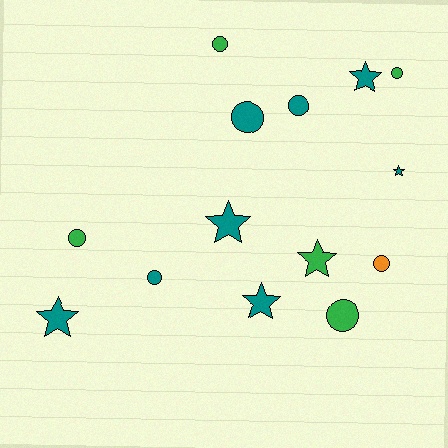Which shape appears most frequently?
Circle, with 8 objects.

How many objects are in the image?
There are 14 objects.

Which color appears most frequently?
Teal, with 8 objects.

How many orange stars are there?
There are no orange stars.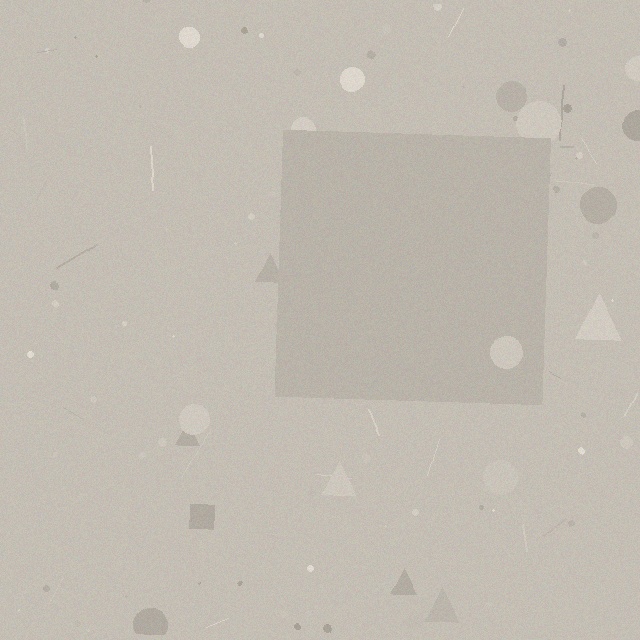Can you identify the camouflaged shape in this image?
The camouflaged shape is a square.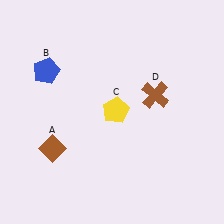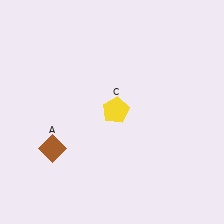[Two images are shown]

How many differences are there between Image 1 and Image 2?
There are 2 differences between the two images.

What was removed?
The brown cross (D), the blue pentagon (B) were removed in Image 2.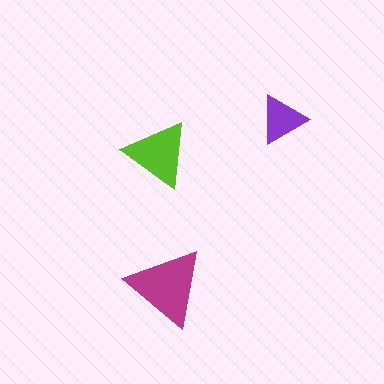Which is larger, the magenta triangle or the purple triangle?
The magenta one.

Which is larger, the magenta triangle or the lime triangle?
The magenta one.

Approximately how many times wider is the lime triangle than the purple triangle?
About 1.5 times wider.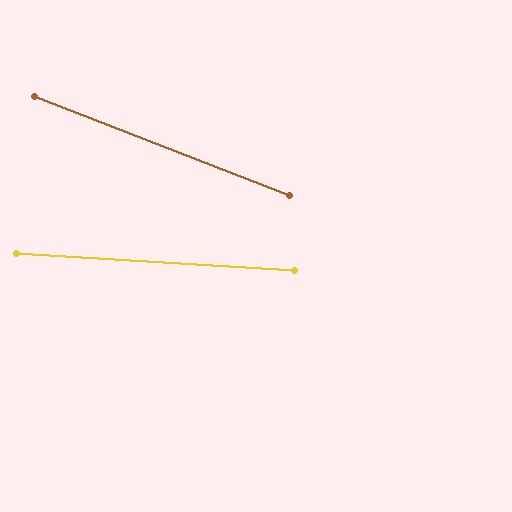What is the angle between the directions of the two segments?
Approximately 18 degrees.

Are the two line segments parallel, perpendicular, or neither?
Neither parallel nor perpendicular — they differ by about 18°.